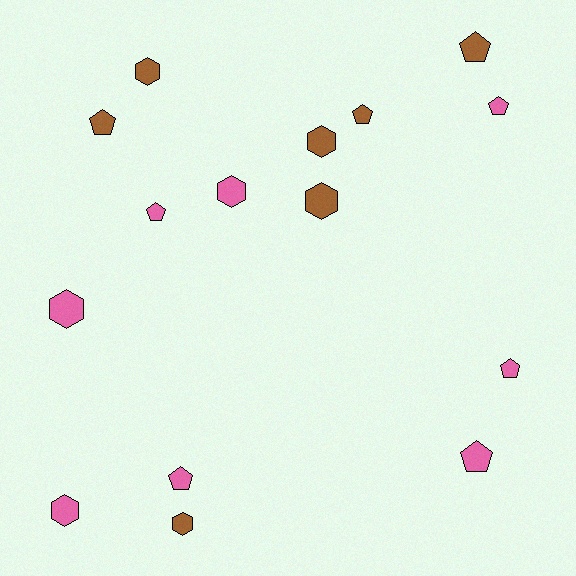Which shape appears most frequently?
Pentagon, with 8 objects.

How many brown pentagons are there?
There are 3 brown pentagons.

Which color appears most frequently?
Pink, with 8 objects.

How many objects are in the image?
There are 15 objects.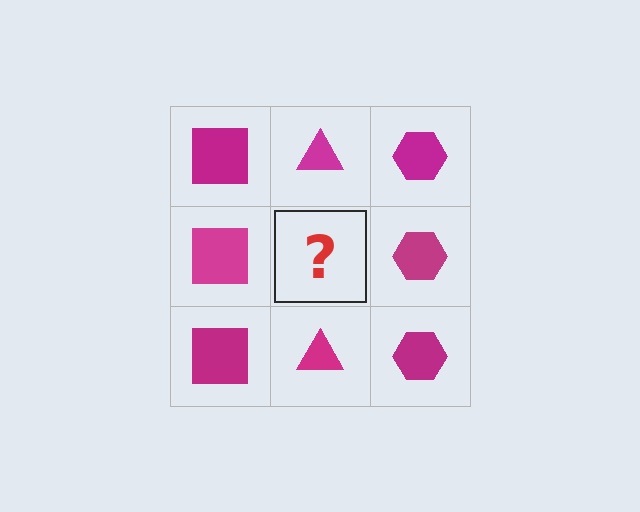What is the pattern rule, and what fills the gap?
The rule is that each column has a consistent shape. The gap should be filled with a magenta triangle.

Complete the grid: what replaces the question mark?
The question mark should be replaced with a magenta triangle.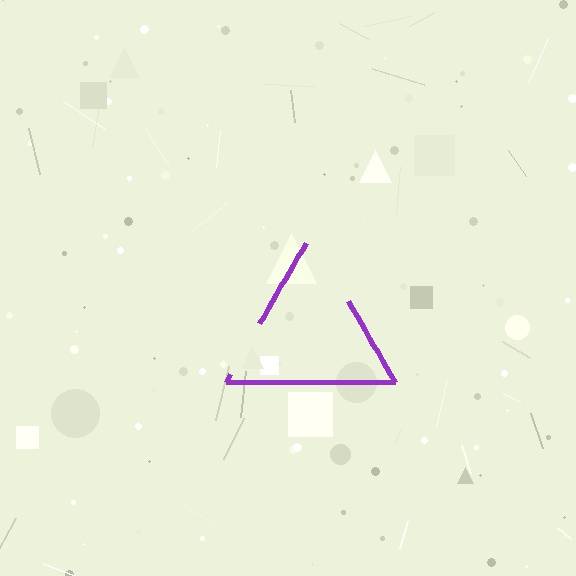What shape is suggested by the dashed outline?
The dashed outline suggests a triangle.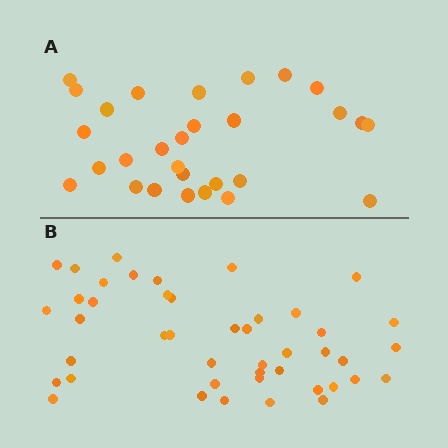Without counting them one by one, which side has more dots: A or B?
Region B (the bottom region) has more dots.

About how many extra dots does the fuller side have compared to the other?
Region B has approximately 15 more dots than region A.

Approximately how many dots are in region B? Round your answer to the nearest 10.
About 40 dots. (The exact count is 44, which rounds to 40.)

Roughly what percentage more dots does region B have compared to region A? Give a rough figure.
About 50% more.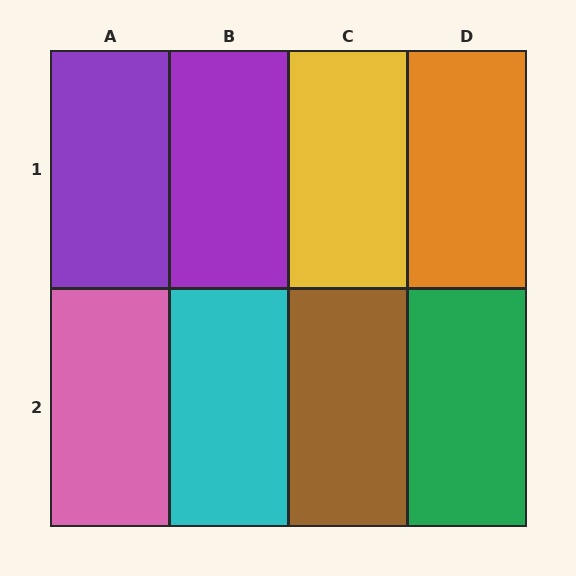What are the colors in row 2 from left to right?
Pink, cyan, brown, green.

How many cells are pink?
1 cell is pink.